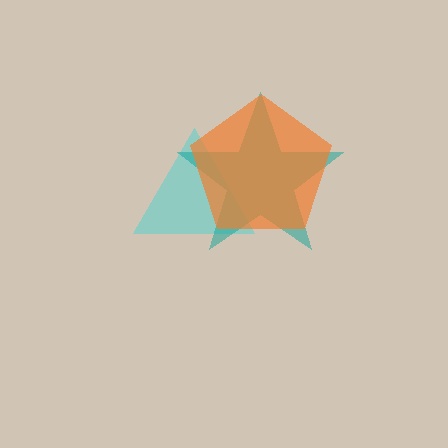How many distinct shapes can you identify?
There are 3 distinct shapes: a cyan triangle, a teal star, an orange pentagon.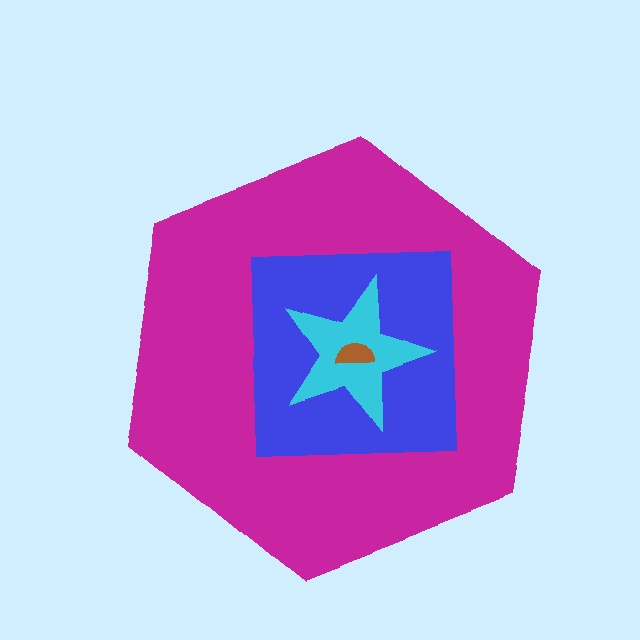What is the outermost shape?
The magenta hexagon.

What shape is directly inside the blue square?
The cyan star.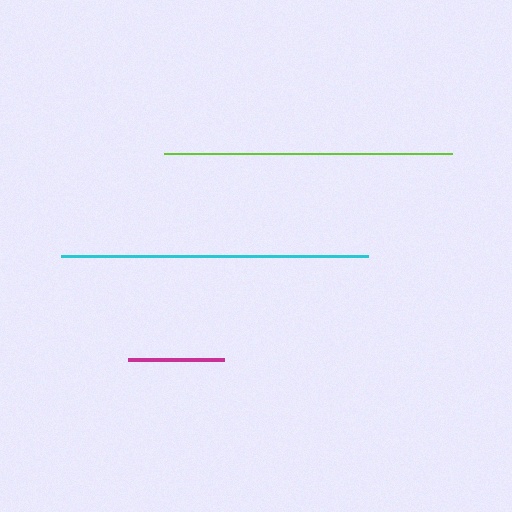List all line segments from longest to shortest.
From longest to shortest: cyan, lime, magenta.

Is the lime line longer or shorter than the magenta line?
The lime line is longer than the magenta line.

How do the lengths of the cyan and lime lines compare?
The cyan and lime lines are approximately the same length.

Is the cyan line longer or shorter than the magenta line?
The cyan line is longer than the magenta line.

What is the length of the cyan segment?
The cyan segment is approximately 307 pixels long.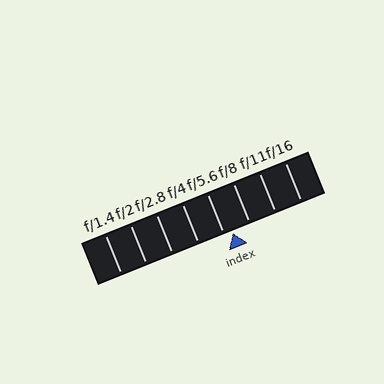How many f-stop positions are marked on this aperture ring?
There are 8 f-stop positions marked.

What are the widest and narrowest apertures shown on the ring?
The widest aperture shown is f/1.4 and the narrowest is f/16.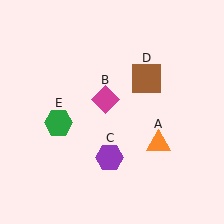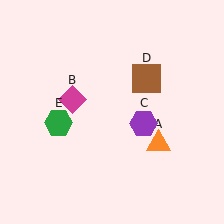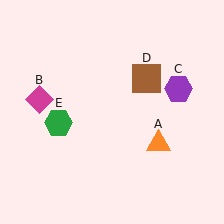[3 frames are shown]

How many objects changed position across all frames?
2 objects changed position: magenta diamond (object B), purple hexagon (object C).